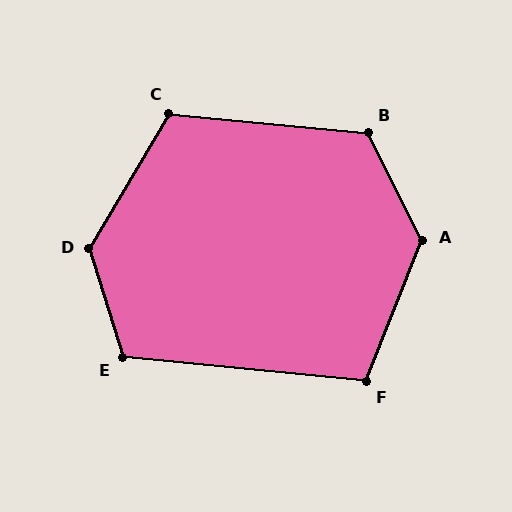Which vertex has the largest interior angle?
D, at approximately 132 degrees.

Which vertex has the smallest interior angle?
F, at approximately 106 degrees.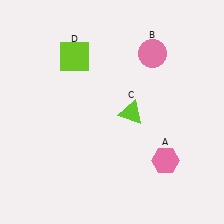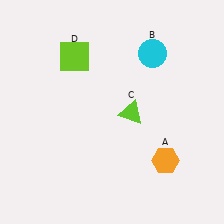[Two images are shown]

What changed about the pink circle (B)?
In Image 1, B is pink. In Image 2, it changed to cyan.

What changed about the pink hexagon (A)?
In Image 1, A is pink. In Image 2, it changed to orange.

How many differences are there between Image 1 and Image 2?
There are 2 differences between the two images.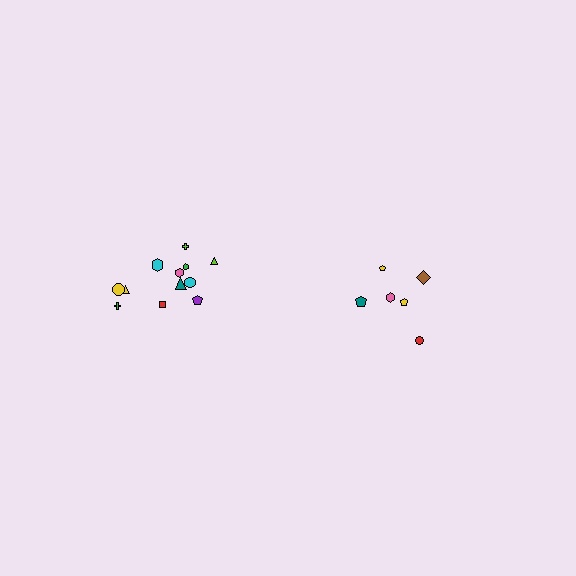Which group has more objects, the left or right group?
The left group.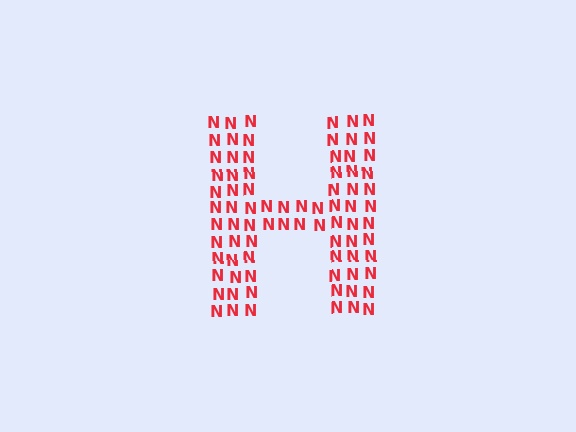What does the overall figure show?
The overall figure shows the letter H.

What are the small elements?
The small elements are letter N's.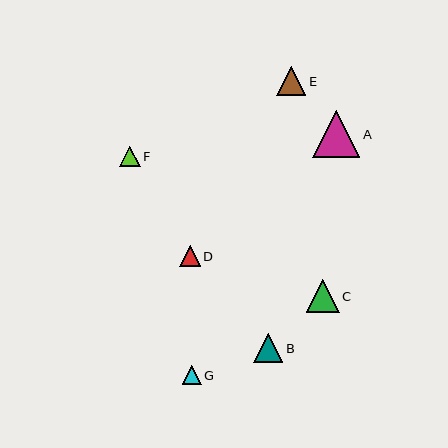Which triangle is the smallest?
Triangle G is the smallest with a size of approximately 19 pixels.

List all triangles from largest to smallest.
From largest to smallest: A, C, B, E, D, F, G.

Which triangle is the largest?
Triangle A is the largest with a size of approximately 47 pixels.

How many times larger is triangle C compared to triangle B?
Triangle C is approximately 1.1 times the size of triangle B.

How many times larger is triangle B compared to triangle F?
Triangle B is approximately 1.4 times the size of triangle F.